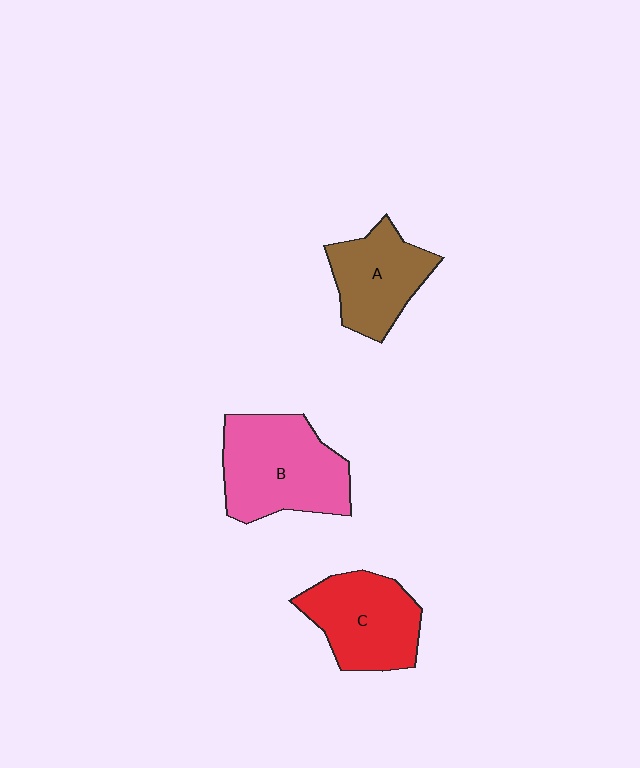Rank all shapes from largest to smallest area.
From largest to smallest: B (pink), C (red), A (brown).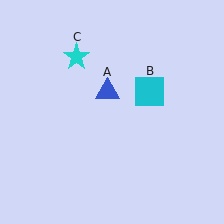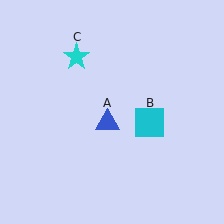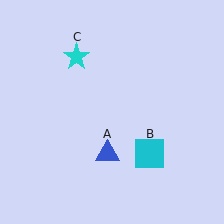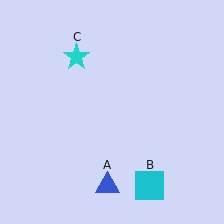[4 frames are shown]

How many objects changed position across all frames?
2 objects changed position: blue triangle (object A), cyan square (object B).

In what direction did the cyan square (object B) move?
The cyan square (object B) moved down.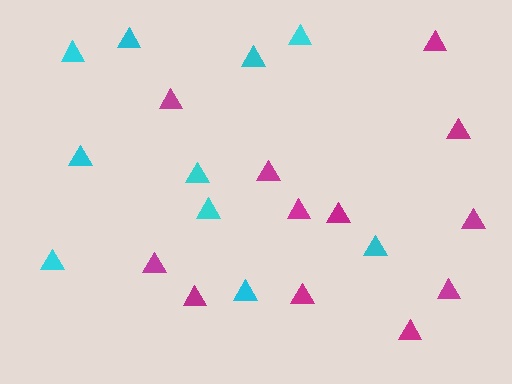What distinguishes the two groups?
There are 2 groups: one group of cyan triangles (10) and one group of magenta triangles (12).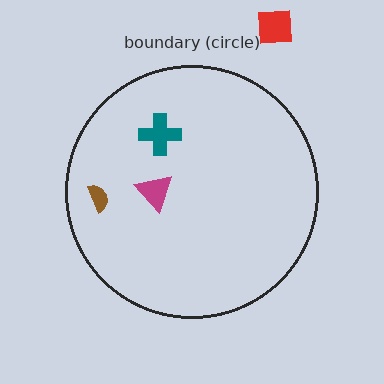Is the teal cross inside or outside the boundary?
Inside.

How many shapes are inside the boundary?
3 inside, 1 outside.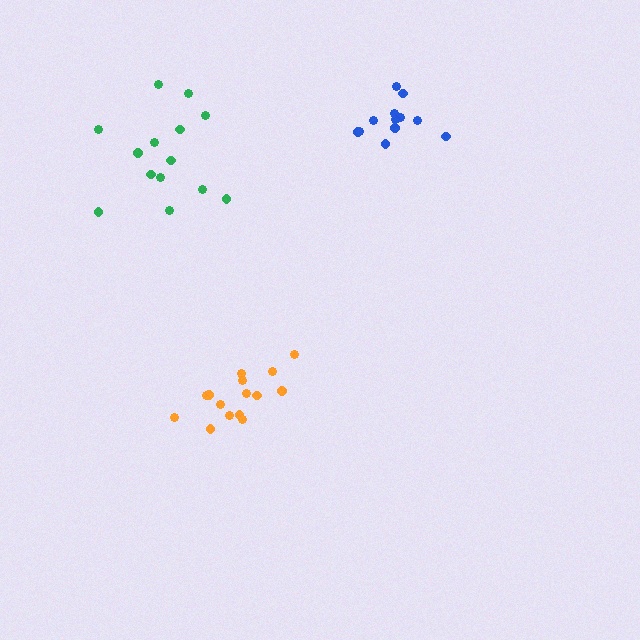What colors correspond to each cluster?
The clusters are colored: orange, green, blue.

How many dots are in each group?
Group 1: 15 dots, Group 2: 14 dots, Group 3: 12 dots (41 total).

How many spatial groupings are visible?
There are 3 spatial groupings.